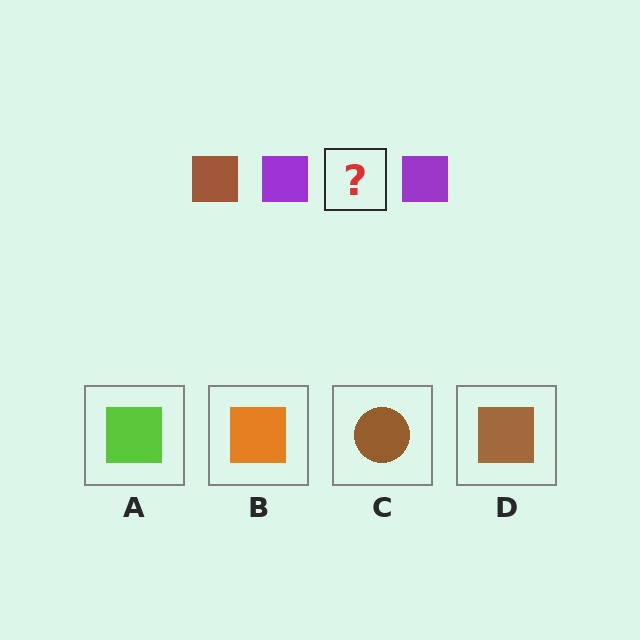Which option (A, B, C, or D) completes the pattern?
D.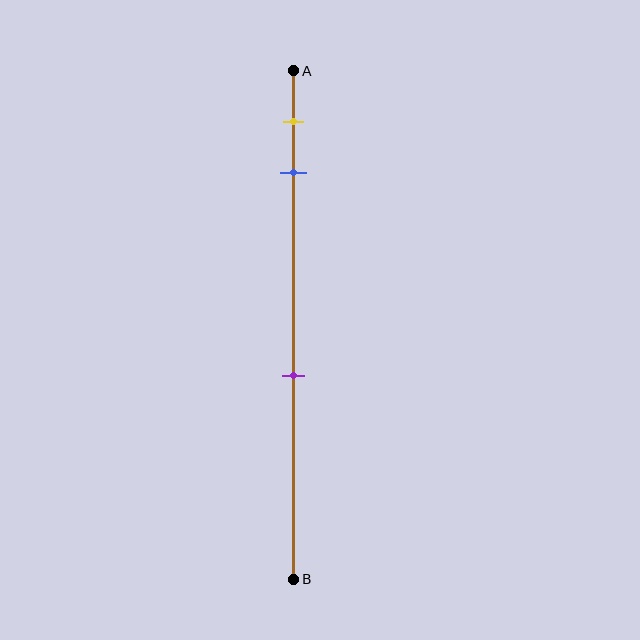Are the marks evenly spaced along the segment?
No, the marks are not evenly spaced.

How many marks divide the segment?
There are 3 marks dividing the segment.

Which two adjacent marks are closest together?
The yellow and blue marks are the closest adjacent pair.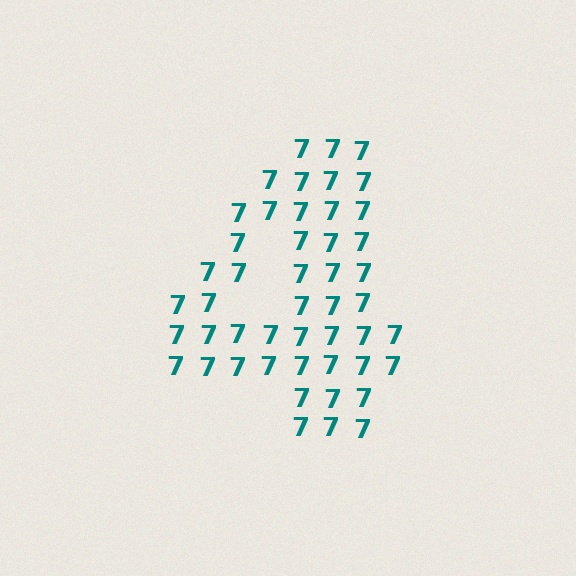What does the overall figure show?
The overall figure shows the digit 4.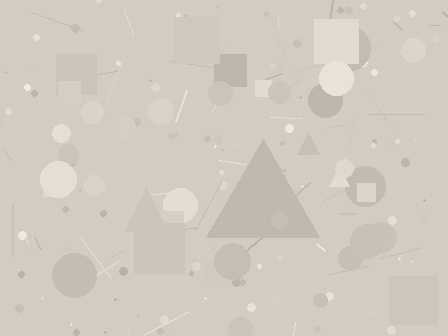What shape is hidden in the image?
A triangle is hidden in the image.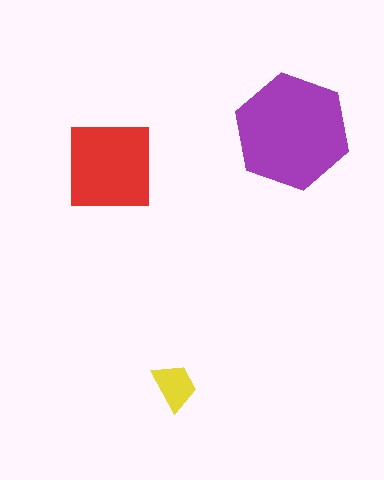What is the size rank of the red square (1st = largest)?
2nd.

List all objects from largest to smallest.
The purple hexagon, the red square, the yellow trapezoid.